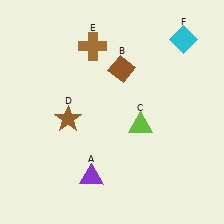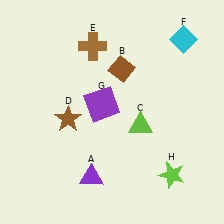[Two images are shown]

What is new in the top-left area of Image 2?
A purple square (G) was added in the top-left area of Image 2.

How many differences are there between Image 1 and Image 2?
There are 2 differences between the two images.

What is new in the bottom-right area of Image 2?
A lime star (H) was added in the bottom-right area of Image 2.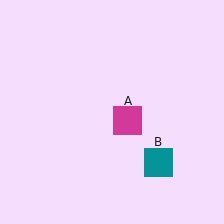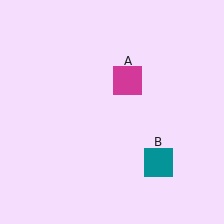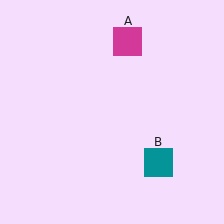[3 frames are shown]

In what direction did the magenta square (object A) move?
The magenta square (object A) moved up.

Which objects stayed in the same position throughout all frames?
Teal square (object B) remained stationary.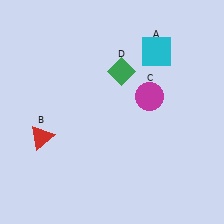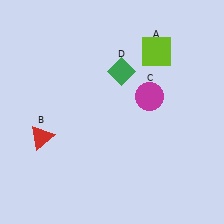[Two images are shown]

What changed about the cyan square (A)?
In Image 1, A is cyan. In Image 2, it changed to lime.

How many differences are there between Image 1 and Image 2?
There is 1 difference between the two images.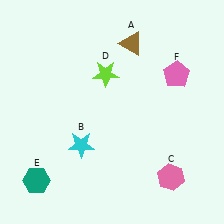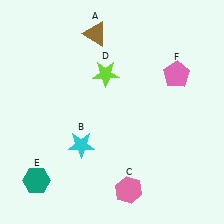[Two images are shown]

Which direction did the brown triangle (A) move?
The brown triangle (A) moved left.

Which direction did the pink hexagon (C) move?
The pink hexagon (C) moved left.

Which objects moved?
The objects that moved are: the brown triangle (A), the pink hexagon (C).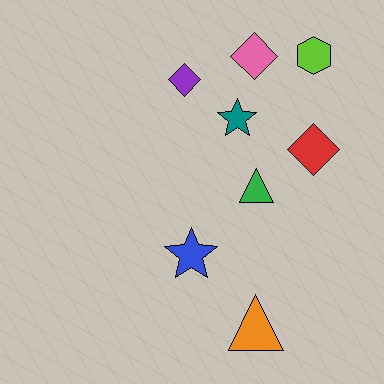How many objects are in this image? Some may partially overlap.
There are 8 objects.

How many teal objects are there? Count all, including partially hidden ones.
There is 1 teal object.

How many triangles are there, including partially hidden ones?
There are 2 triangles.